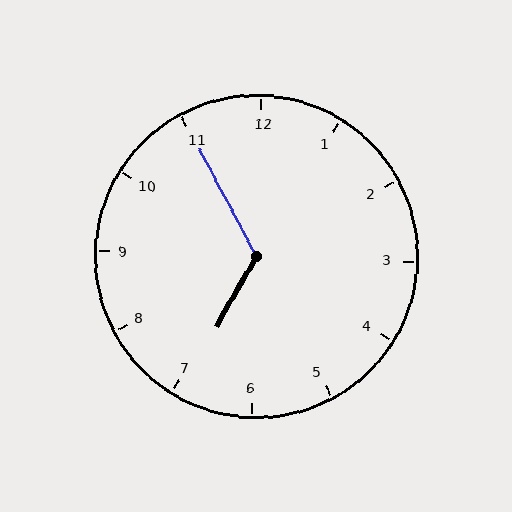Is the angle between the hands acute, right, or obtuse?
It is obtuse.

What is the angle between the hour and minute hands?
Approximately 122 degrees.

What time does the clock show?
6:55.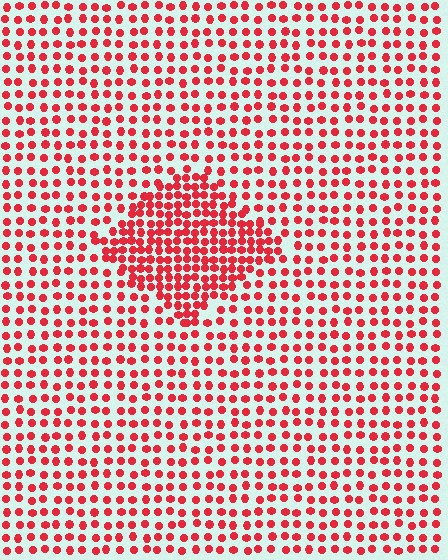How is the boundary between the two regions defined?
The boundary is defined by a change in element density (approximately 1.9x ratio). All elements are the same color, size, and shape.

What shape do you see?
I see a diamond.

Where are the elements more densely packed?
The elements are more densely packed inside the diamond boundary.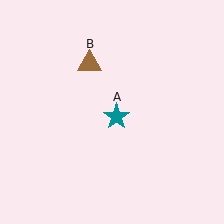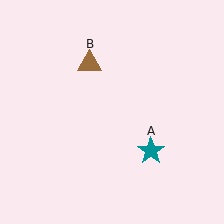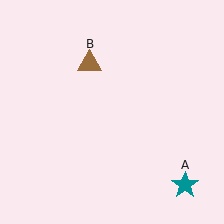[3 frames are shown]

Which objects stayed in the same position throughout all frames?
Brown triangle (object B) remained stationary.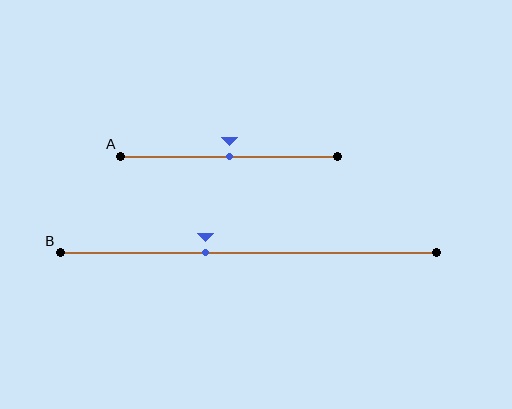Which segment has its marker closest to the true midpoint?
Segment A has its marker closest to the true midpoint.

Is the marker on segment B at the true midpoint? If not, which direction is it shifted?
No, the marker on segment B is shifted to the left by about 11% of the segment length.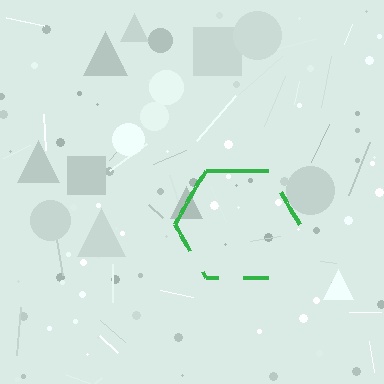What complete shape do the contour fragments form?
The contour fragments form a hexagon.